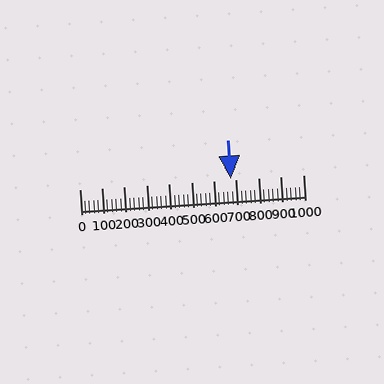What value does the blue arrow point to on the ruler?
The blue arrow points to approximately 674.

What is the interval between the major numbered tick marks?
The major tick marks are spaced 100 units apart.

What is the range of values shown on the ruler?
The ruler shows values from 0 to 1000.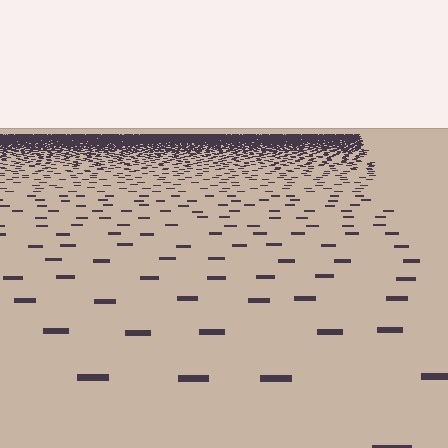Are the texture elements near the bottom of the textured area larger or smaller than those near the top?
Larger. Near the bottom, elements are closer to the viewer and appear at a bigger on-screen size.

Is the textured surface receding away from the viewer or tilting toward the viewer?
The surface is receding away from the viewer. Texture elements get smaller and denser toward the top.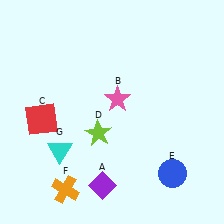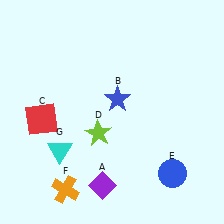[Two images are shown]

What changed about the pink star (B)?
In Image 1, B is pink. In Image 2, it changed to blue.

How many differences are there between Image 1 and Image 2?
There is 1 difference between the two images.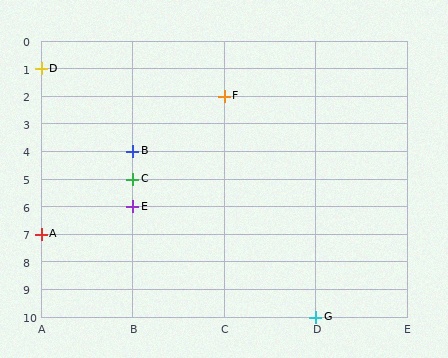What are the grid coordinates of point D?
Point D is at grid coordinates (A, 1).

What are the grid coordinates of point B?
Point B is at grid coordinates (B, 4).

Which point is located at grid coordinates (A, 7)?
Point A is at (A, 7).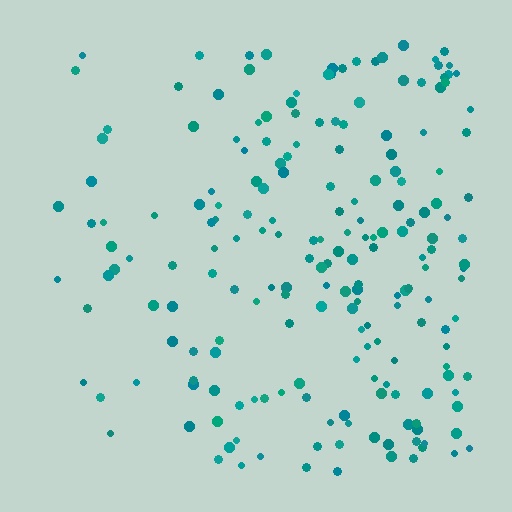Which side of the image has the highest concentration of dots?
The right.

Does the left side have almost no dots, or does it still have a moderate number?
Still a moderate number, just noticeably fewer than the right.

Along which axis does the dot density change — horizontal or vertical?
Horizontal.